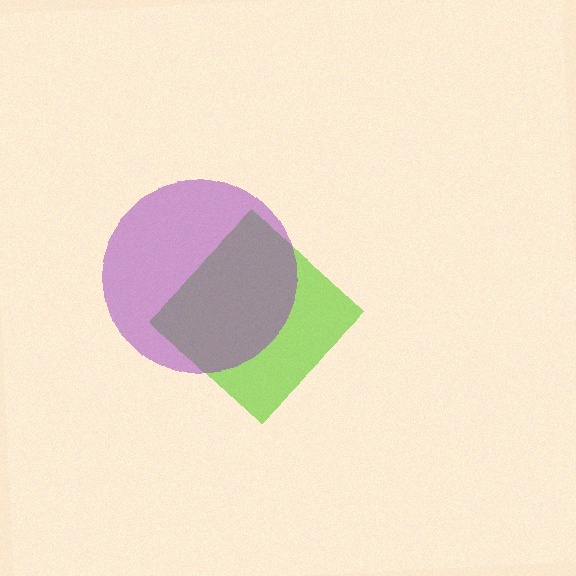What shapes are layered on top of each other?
The layered shapes are: a lime diamond, a purple circle.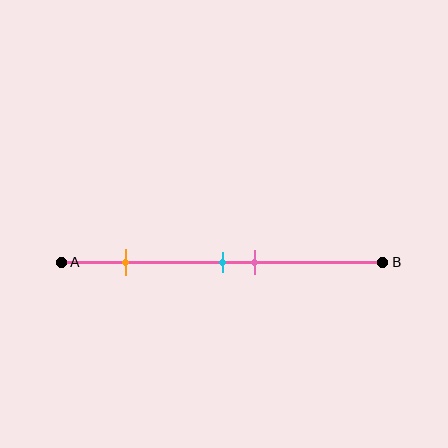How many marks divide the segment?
There are 3 marks dividing the segment.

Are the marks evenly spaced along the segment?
No, the marks are not evenly spaced.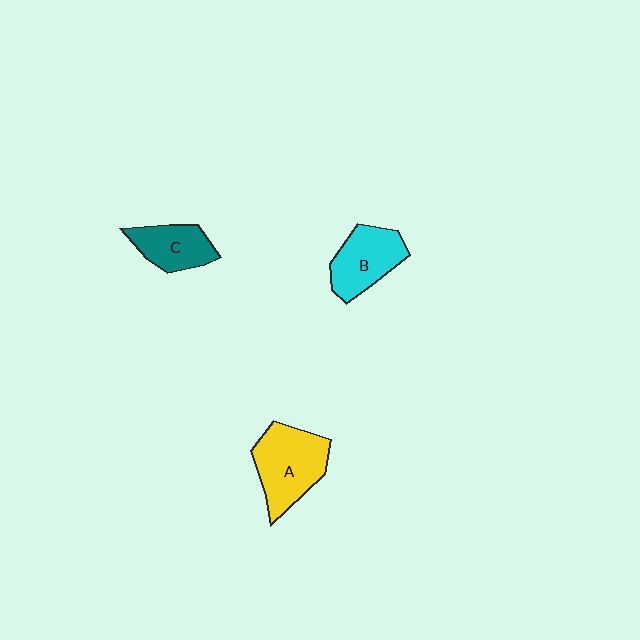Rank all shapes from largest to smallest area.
From largest to smallest: A (yellow), B (cyan), C (teal).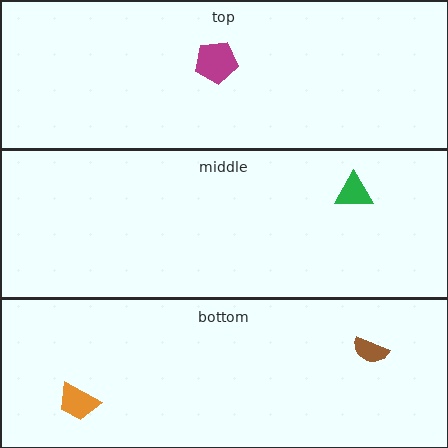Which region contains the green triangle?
The middle region.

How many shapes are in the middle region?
1.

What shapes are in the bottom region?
The orange trapezoid, the brown semicircle.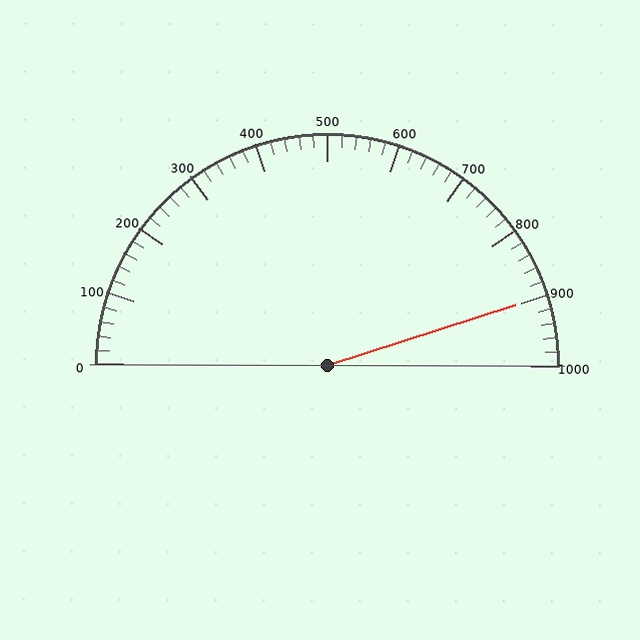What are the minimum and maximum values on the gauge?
The gauge ranges from 0 to 1000.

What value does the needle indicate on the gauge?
The needle indicates approximately 900.